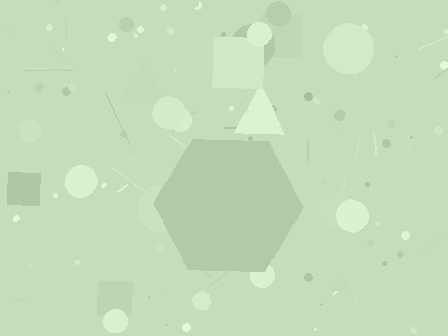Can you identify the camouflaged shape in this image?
The camouflaged shape is a hexagon.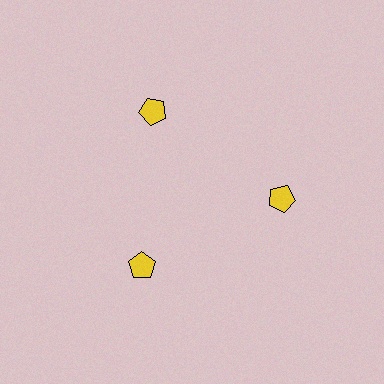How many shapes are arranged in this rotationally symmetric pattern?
There are 3 shapes, arranged in 3 groups of 1.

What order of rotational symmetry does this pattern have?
This pattern has 3-fold rotational symmetry.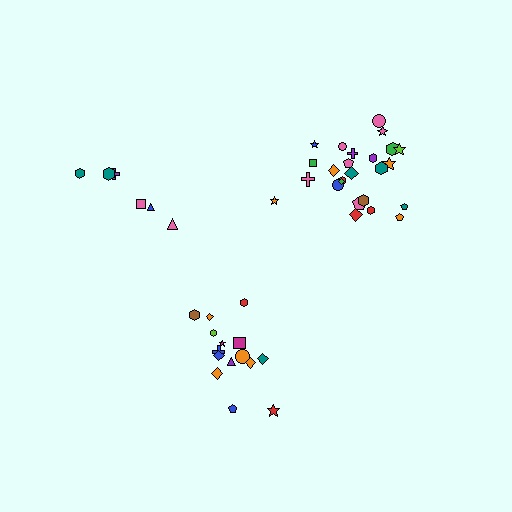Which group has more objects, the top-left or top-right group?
The top-right group.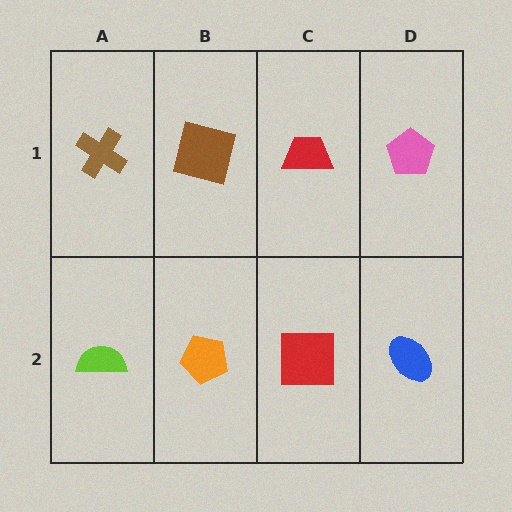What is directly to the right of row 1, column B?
A red trapezoid.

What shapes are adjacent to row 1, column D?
A blue ellipse (row 2, column D), a red trapezoid (row 1, column C).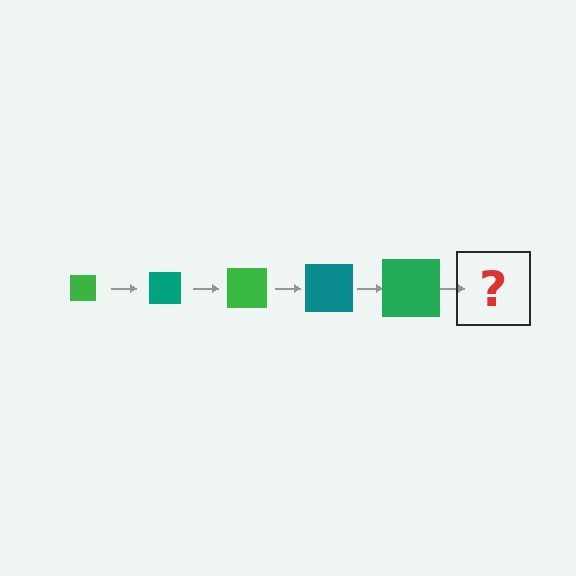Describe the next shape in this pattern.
It should be a teal square, larger than the previous one.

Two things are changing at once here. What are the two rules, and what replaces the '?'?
The two rules are that the square grows larger each step and the color cycles through green and teal. The '?' should be a teal square, larger than the previous one.